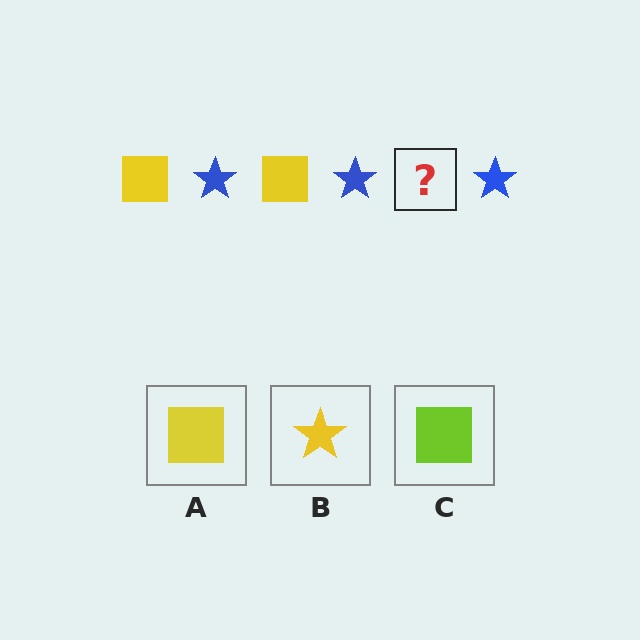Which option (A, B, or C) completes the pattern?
A.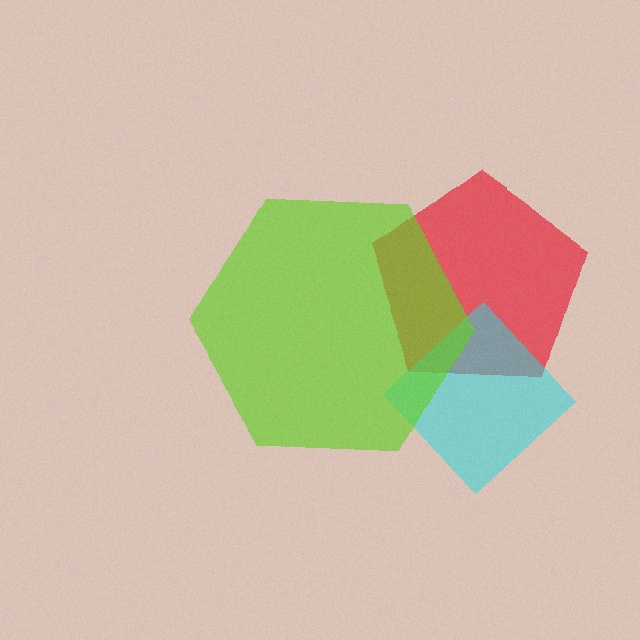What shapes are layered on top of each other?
The layered shapes are: a red pentagon, a cyan diamond, a lime hexagon.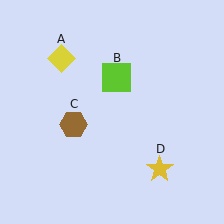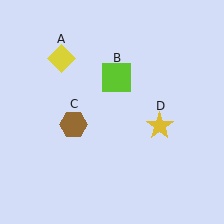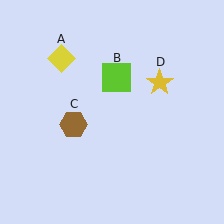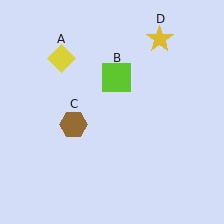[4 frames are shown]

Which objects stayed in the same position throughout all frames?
Yellow diamond (object A) and lime square (object B) and brown hexagon (object C) remained stationary.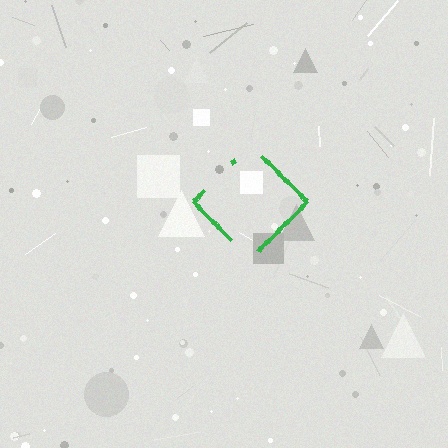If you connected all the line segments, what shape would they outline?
They would outline a diamond.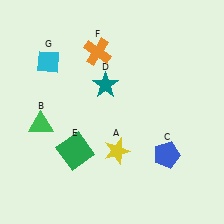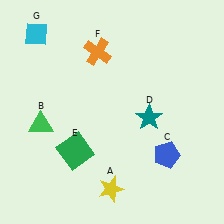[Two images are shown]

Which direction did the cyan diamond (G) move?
The cyan diamond (G) moved up.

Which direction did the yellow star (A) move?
The yellow star (A) moved down.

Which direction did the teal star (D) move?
The teal star (D) moved right.